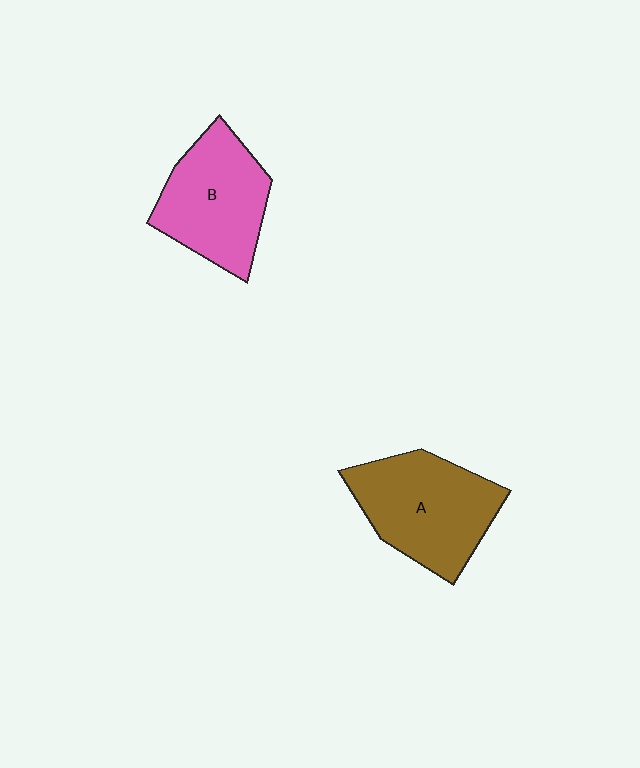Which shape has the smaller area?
Shape B (pink).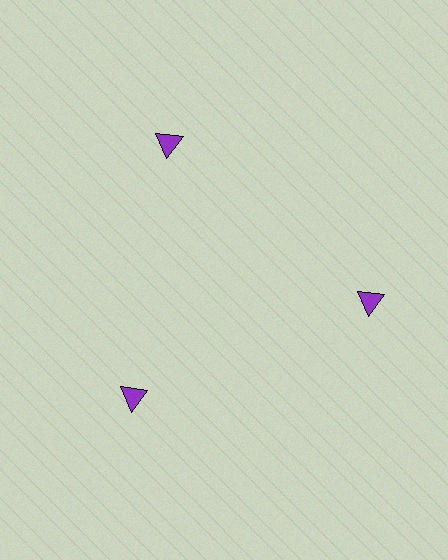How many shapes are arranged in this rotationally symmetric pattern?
There are 3 shapes, arranged in 3 groups of 1.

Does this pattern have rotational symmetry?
Yes, this pattern has 3-fold rotational symmetry. It looks the same after rotating 120 degrees around the center.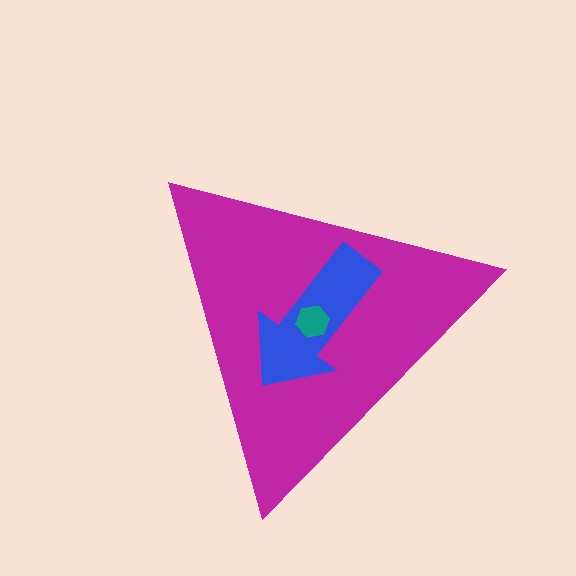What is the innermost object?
The teal hexagon.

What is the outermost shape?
The magenta triangle.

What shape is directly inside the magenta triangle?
The blue arrow.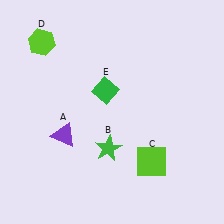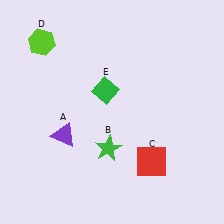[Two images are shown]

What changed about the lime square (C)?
In Image 1, C is lime. In Image 2, it changed to red.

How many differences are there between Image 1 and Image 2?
There is 1 difference between the two images.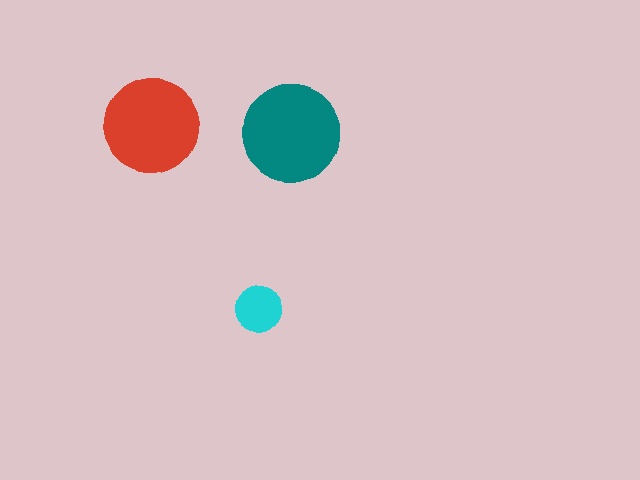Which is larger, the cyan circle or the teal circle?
The teal one.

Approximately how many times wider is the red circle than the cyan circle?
About 2 times wider.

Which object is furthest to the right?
The teal circle is rightmost.